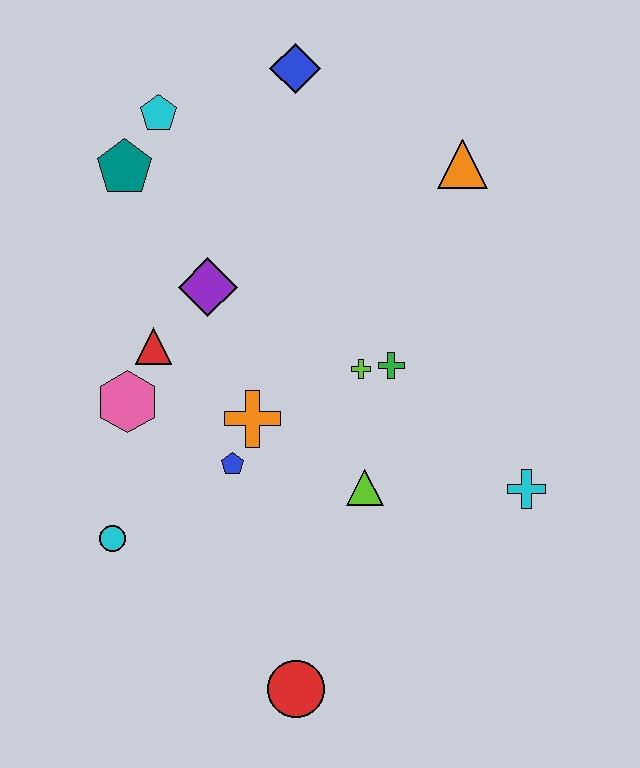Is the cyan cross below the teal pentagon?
Yes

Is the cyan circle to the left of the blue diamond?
Yes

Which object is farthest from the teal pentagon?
The red circle is farthest from the teal pentagon.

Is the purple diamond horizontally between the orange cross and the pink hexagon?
Yes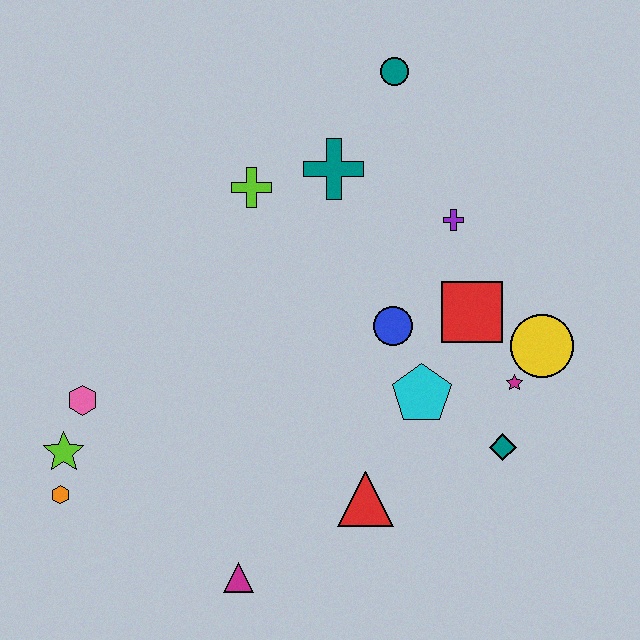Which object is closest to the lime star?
The orange hexagon is closest to the lime star.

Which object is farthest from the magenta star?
The orange hexagon is farthest from the magenta star.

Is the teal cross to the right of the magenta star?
No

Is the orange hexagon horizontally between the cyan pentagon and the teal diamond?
No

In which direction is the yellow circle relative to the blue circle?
The yellow circle is to the right of the blue circle.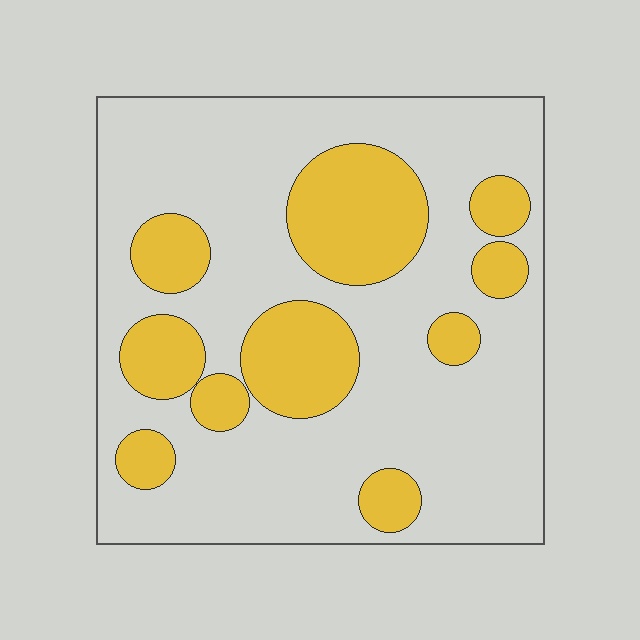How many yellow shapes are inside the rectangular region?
10.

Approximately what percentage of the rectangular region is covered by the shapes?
Approximately 25%.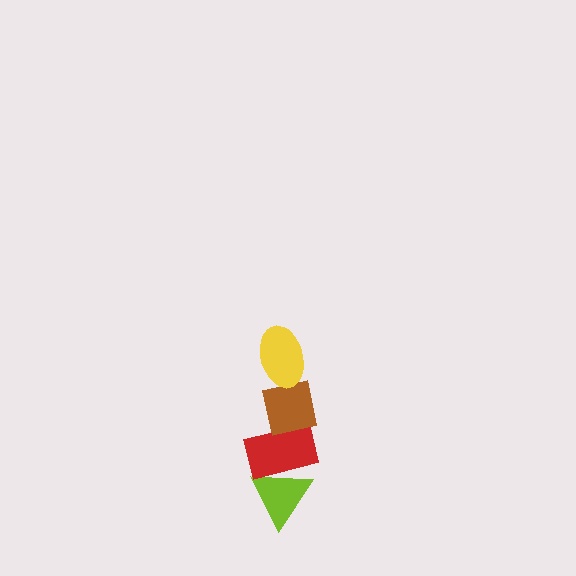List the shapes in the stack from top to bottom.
From top to bottom: the yellow ellipse, the brown square, the red rectangle, the lime triangle.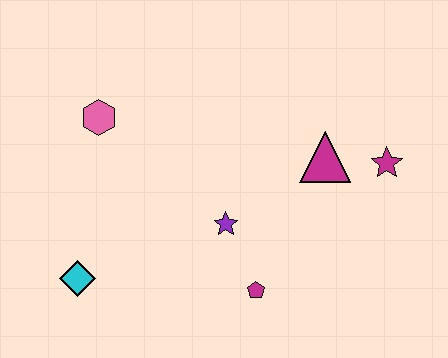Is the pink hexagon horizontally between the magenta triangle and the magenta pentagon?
No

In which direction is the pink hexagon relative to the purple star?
The pink hexagon is to the left of the purple star.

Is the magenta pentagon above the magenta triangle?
No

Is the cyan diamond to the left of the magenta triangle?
Yes